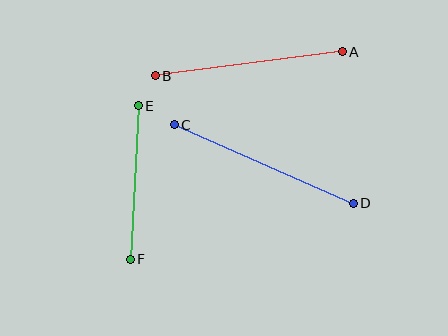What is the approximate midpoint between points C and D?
The midpoint is at approximately (264, 164) pixels.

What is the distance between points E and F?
The distance is approximately 154 pixels.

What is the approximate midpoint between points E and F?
The midpoint is at approximately (134, 182) pixels.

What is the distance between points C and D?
The distance is approximately 196 pixels.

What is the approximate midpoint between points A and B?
The midpoint is at approximately (249, 64) pixels.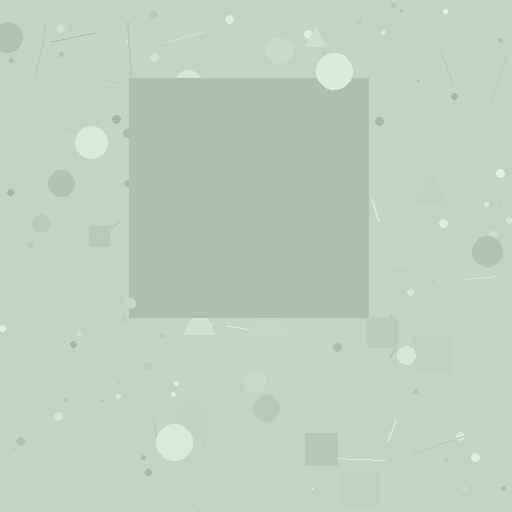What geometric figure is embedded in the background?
A square is embedded in the background.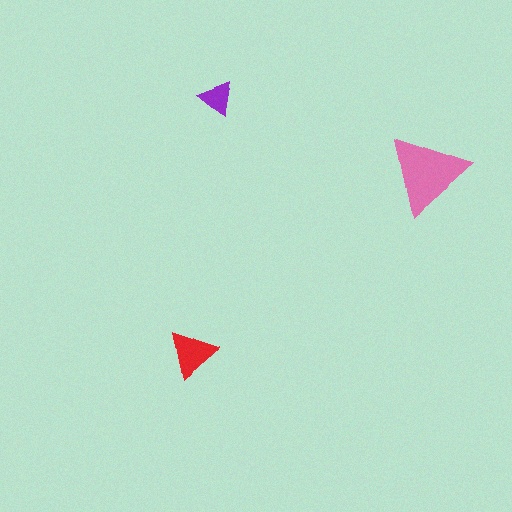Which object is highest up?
The purple triangle is topmost.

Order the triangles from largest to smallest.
the pink one, the red one, the purple one.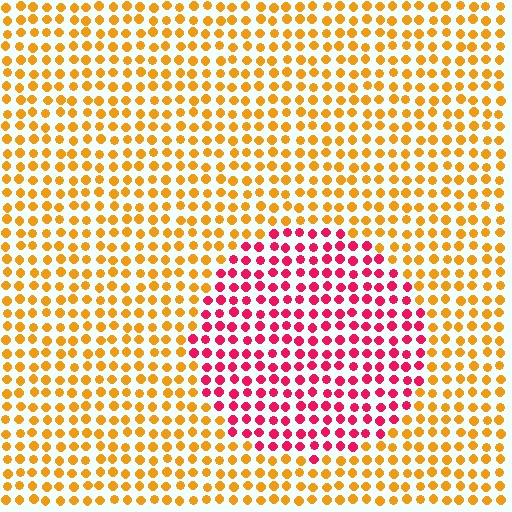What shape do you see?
I see a circle.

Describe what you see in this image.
The image is filled with small orange elements in a uniform arrangement. A circle-shaped region is visible where the elements are tinted to a slightly different hue, forming a subtle color boundary.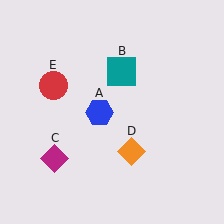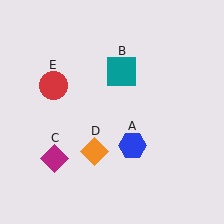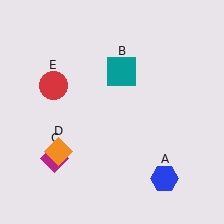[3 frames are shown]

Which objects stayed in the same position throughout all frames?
Teal square (object B) and magenta diamond (object C) and red circle (object E) remained stationary.